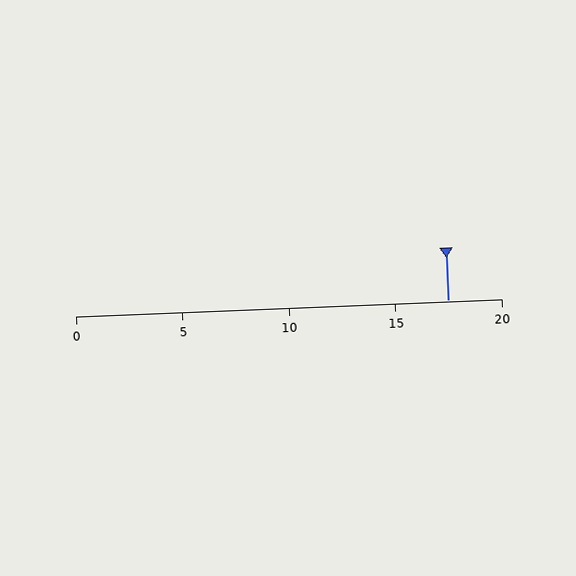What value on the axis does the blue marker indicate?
The marker indicates approximately 17.5.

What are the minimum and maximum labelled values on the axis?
The axis runs from 0 to 20.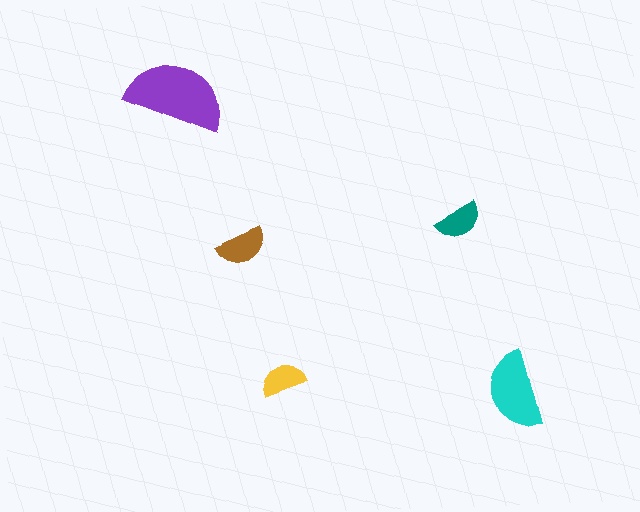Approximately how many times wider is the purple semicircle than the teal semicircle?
About 2 times wider.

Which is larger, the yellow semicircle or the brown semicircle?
The brown one.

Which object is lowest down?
The cyan semicircle is bottommost.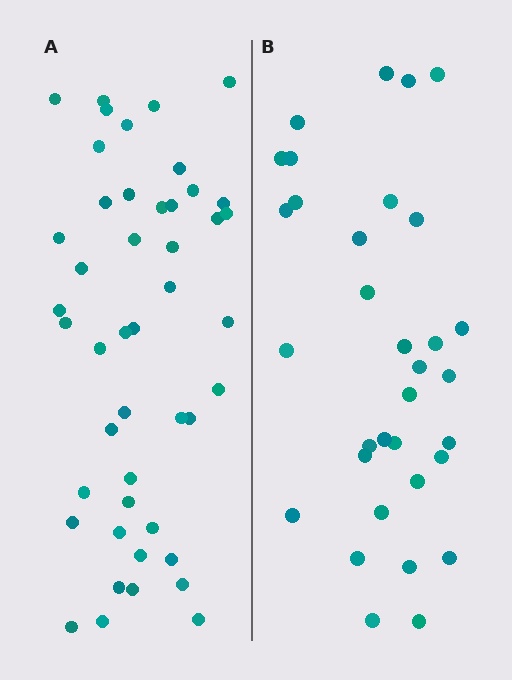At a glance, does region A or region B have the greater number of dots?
Region A (the left region) has more dots.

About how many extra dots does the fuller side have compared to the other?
Region A has approximately 15 more dots than region B.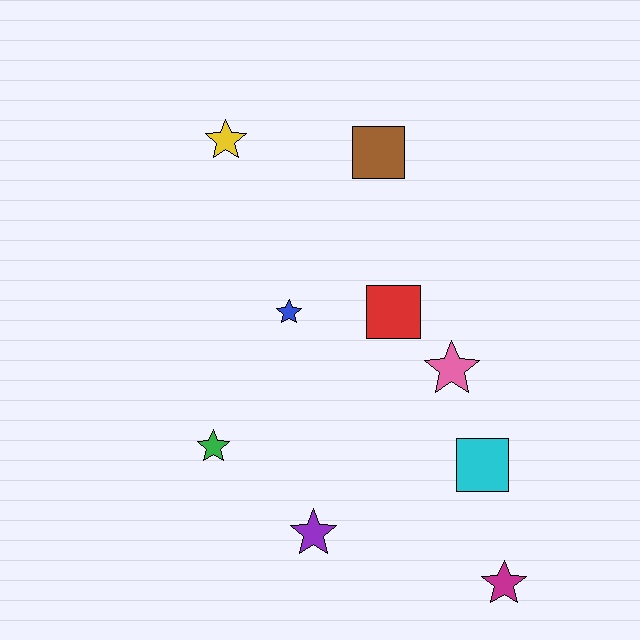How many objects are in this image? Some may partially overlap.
There are 9 objects.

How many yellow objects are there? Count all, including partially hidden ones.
There is 1 yellow object.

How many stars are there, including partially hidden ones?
There are 6 stars.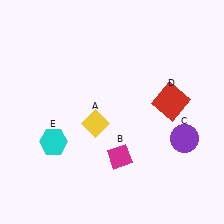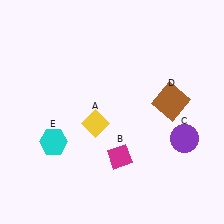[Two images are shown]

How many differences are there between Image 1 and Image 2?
There is 1 difference between the two images.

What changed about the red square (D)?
In Image 1, D is red. In Image 2, it changed to brown.